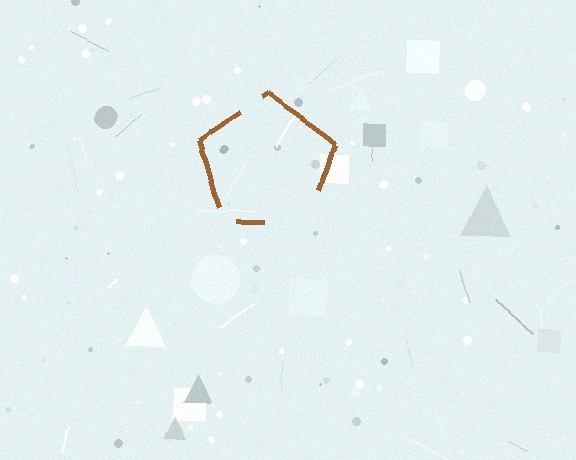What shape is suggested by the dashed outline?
The dashed outline suggests a pentagon.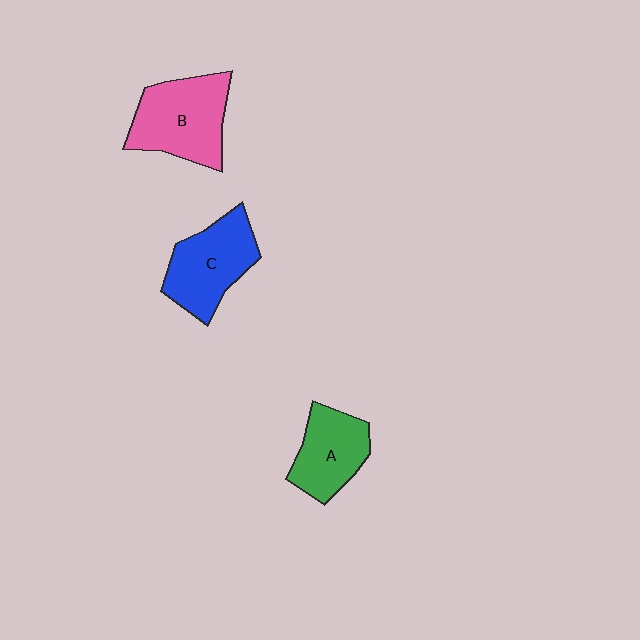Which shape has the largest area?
Shape B (pink).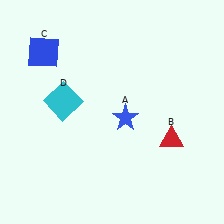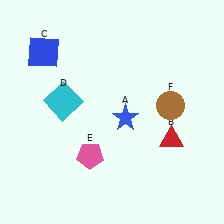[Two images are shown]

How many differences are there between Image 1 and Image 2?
There are 2 differences between the two images.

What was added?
A pink pentagon (E), a brown circle (F) were added in Image 2.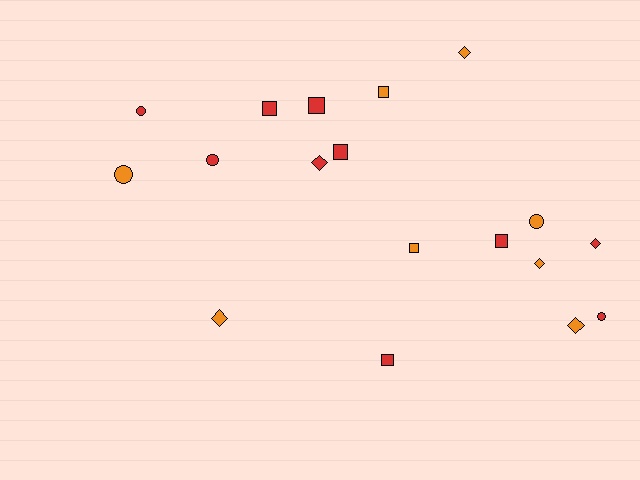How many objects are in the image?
There are 18 objects.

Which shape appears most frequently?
Square, with 7 objects.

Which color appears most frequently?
Red, with 10 objects.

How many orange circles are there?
There are 2 orange circles.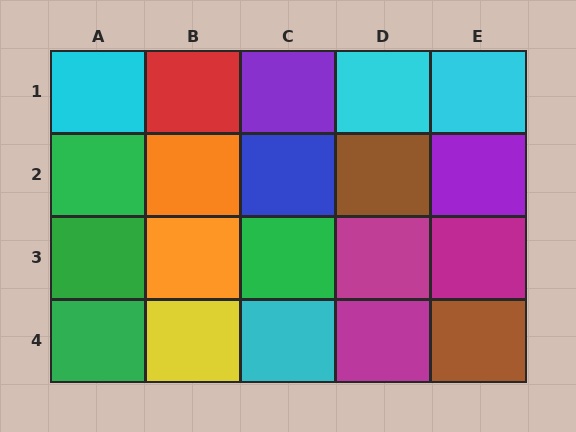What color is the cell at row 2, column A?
Green.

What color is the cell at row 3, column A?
Green.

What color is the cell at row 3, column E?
Magenta.